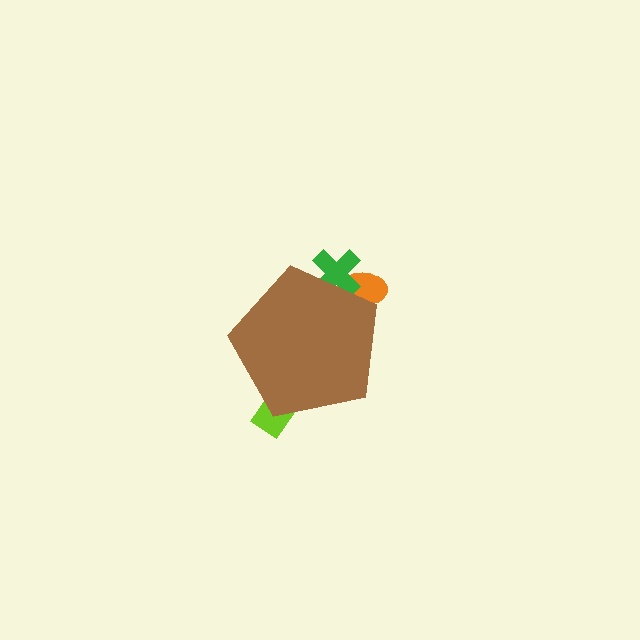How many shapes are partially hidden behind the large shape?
3 shapes are partially hidden.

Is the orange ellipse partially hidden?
Yes, the orange ellipse is partially hidden behind the brown pentagon.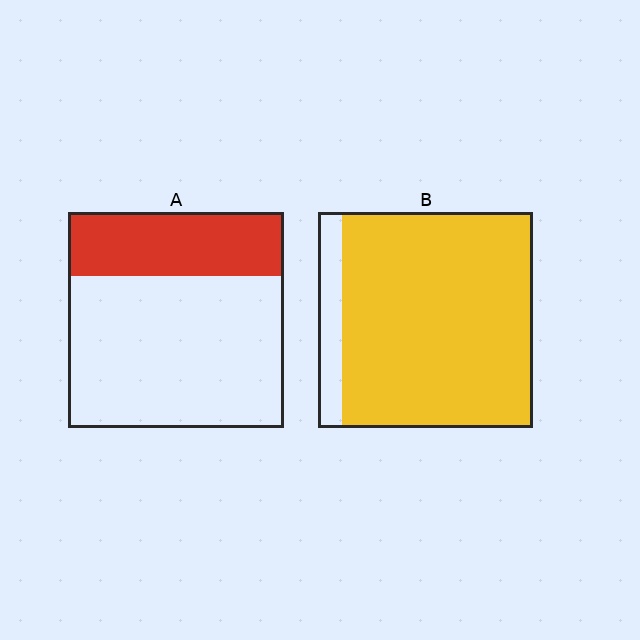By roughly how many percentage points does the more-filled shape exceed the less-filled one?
By roughly 60 percentage points (B over A).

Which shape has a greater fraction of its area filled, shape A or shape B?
Shape B.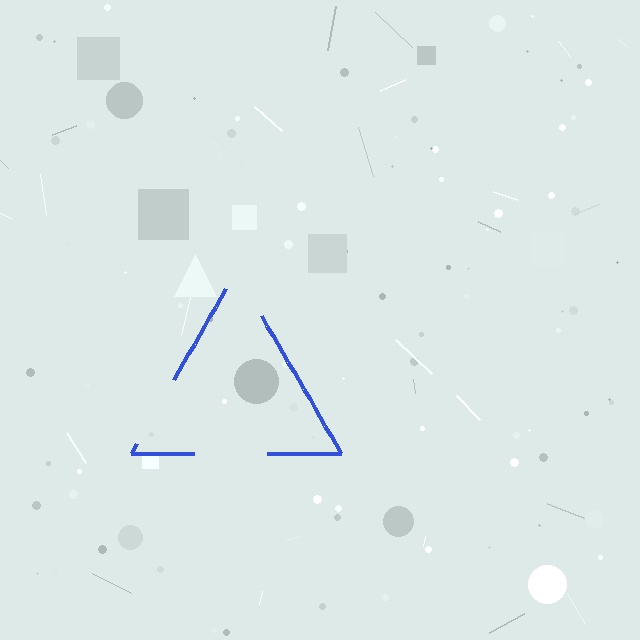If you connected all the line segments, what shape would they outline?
They would outline a triangle.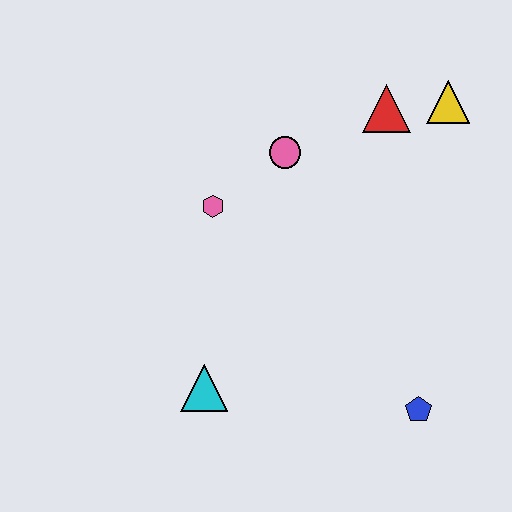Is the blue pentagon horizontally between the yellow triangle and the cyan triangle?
Yes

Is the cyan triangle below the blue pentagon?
No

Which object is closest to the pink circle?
The pink hexagon is closest to the pink circle.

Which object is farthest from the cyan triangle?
The yellow triangle is farthest from the cyan triangle.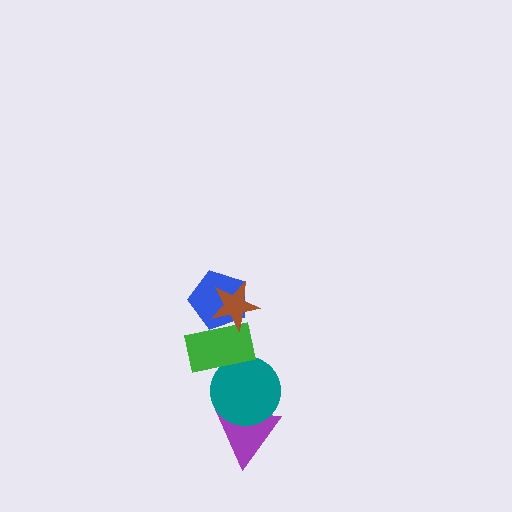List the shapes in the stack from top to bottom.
From top to bottom: the brown star, the blue pentagon, the green rectangle, the teal circle, the purple triangle.